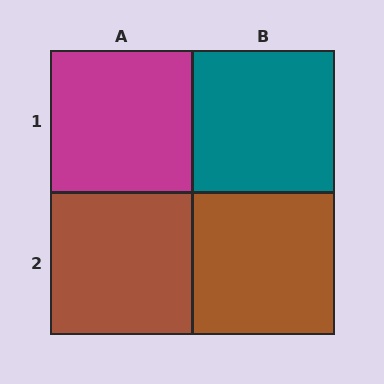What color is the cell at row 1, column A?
Magenta.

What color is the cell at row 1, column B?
Teal.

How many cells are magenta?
1 cell is magenta.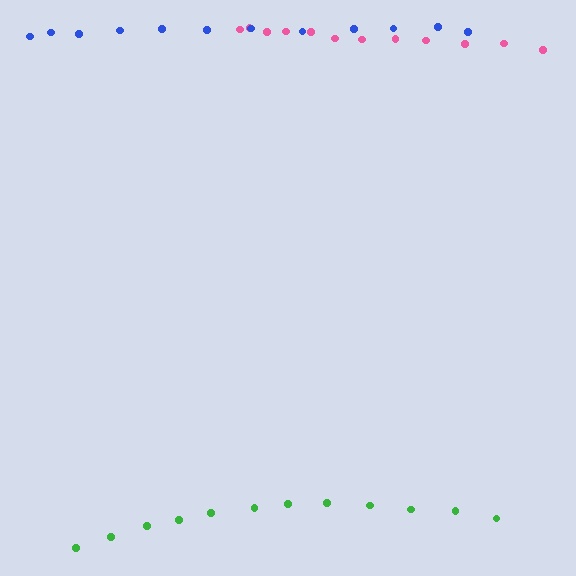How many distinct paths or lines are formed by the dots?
There are 3 distinct paths.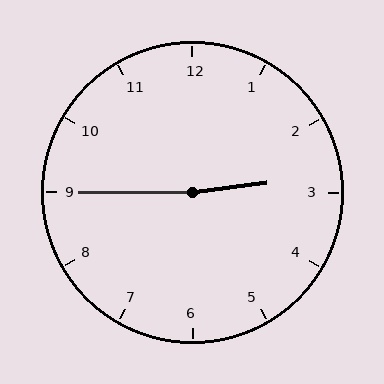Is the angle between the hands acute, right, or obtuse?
It is obtuse.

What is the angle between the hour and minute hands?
Approximately 172 degrees.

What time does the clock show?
2:45.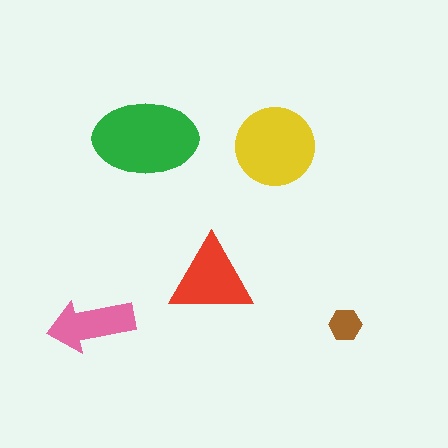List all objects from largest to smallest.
The green ellipse, the yellow circle, the red triangle, the pink arrow, the brown hexagon.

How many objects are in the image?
There are 5 objects in the image.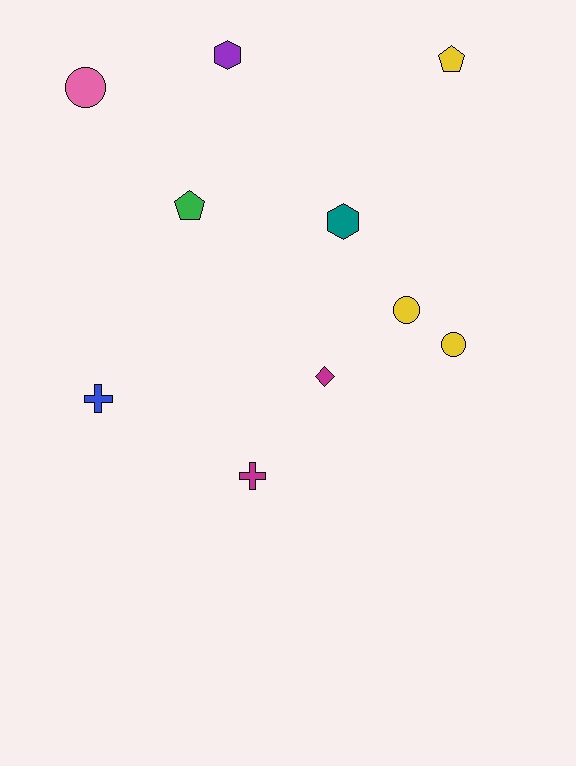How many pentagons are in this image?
There are 2 pentagons.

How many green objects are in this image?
There is 1 green object.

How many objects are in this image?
There are 10 objects.